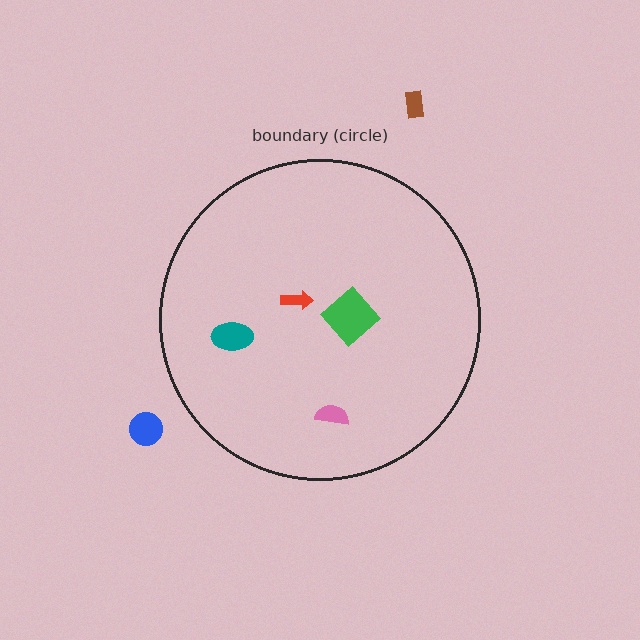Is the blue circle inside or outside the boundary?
Outside.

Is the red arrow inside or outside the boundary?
Inside.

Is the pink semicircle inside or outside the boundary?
Inside.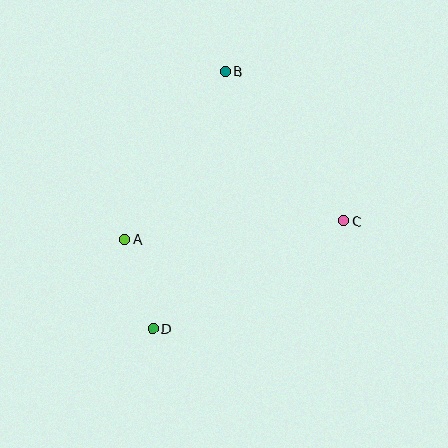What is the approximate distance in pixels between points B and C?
The distance between B and C is approximately 191 pixels.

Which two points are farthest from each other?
Points B and D are farthest from each other.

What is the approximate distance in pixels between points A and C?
The distance between A and C is approximately 220 pixels.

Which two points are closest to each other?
Points A and D are closest to each other.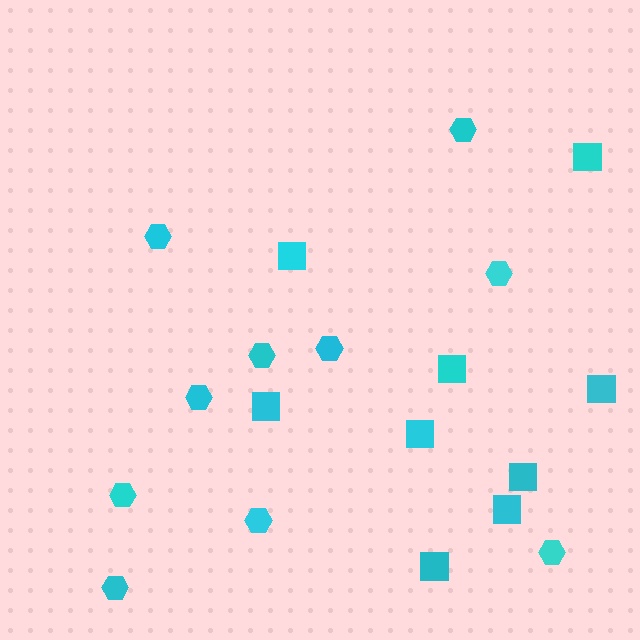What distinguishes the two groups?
There are 2 groups: one group of squares (9) and one group of hexagons (10).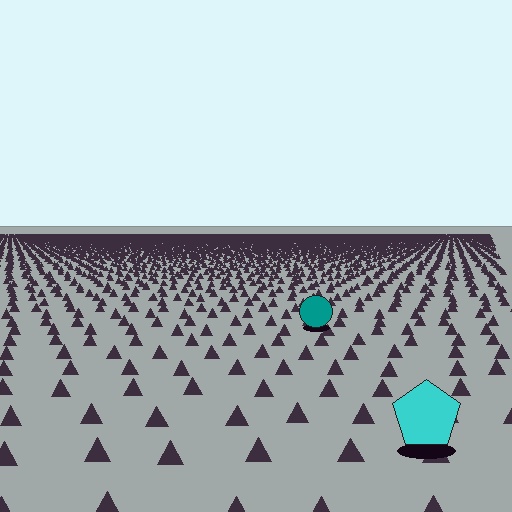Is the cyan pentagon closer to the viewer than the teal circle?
Yes. The cyan pentagon is closer — you can tell from the texture gradient: the ground texture is coarser near it.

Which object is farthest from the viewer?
The teal circle is farthest from the viewer. It appears smaller and the ground texture around it is denser.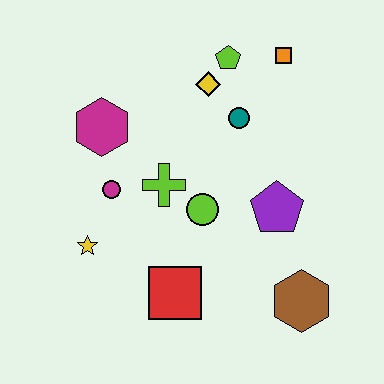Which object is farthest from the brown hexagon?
The magenta hexagon is farthest from the brown hexagon.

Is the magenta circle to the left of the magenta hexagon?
No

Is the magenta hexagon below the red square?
No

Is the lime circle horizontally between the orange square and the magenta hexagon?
Yes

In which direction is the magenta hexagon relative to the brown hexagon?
The magenta hexagon is to the left of the brown hexagon.